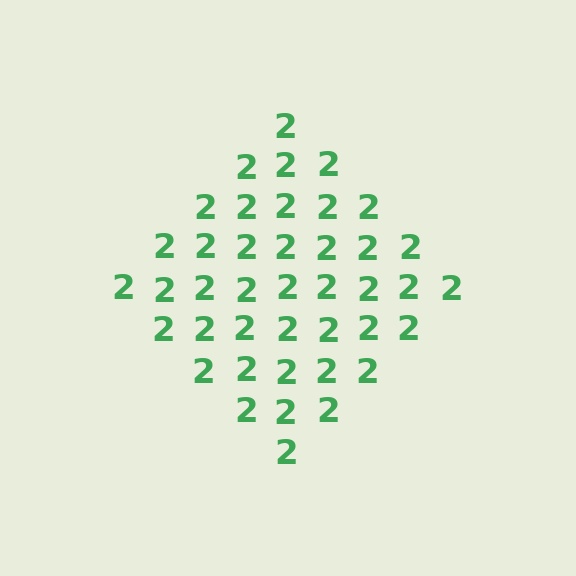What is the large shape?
The large shape is a diamond.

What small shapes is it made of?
It is made of small digit 2's.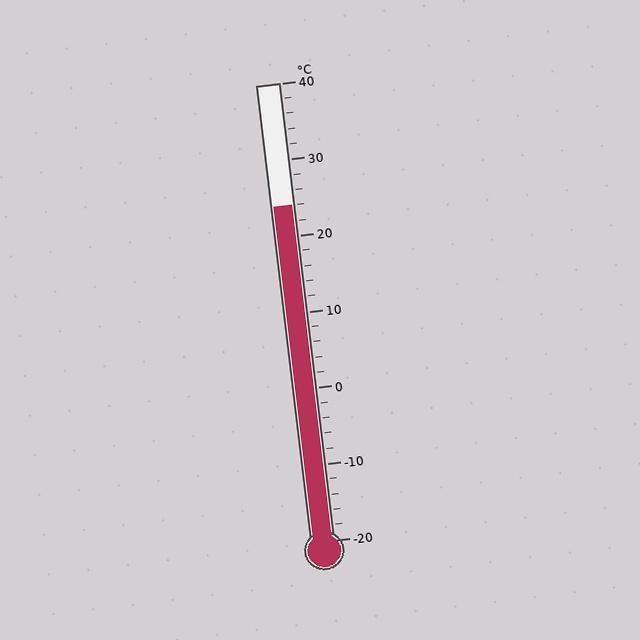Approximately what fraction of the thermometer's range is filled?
The thermometer is filled to approximately 75% of its range.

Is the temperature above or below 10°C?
The temperature is above 10°C.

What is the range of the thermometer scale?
The thermometer scale ranges from -20°C to 40°C.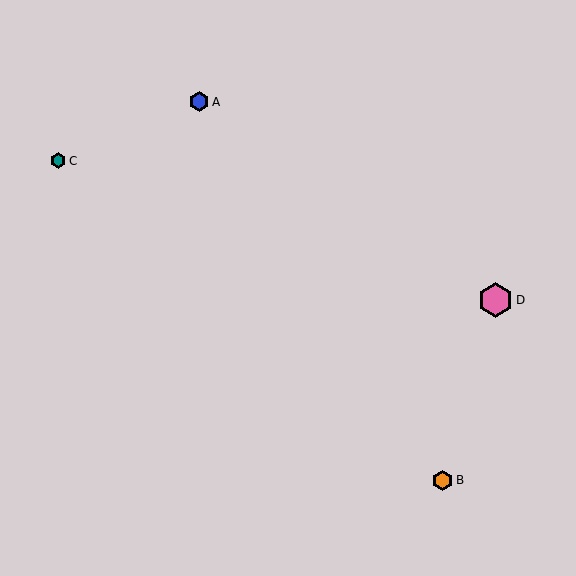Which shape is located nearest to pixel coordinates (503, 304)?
The pink hexagon (labeled D) at (496, 300) is nearest to that location.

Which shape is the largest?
The pink hexagon (labeled D) is the largest.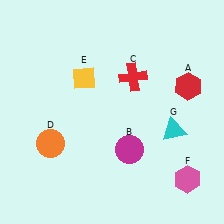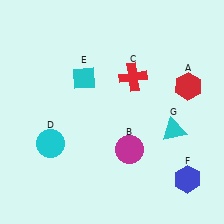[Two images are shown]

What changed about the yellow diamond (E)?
In Image 1, E is yellow. In Image 2, it changed to cyan.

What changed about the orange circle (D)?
In Image 1, D is orange. In Image 2, it changed to cyan.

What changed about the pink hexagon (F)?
In Image 1, F is pink. In Image 2, it changed to blue.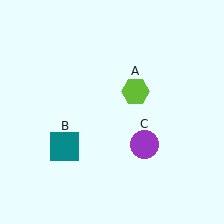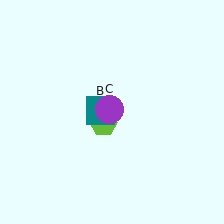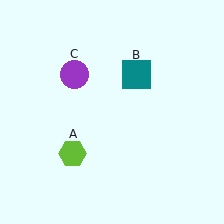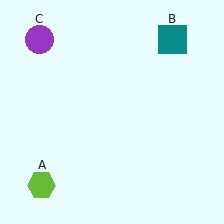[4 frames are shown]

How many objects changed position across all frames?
3 objects changed position: lime hexagon (object A), teal square (object B), purple circle (object C).